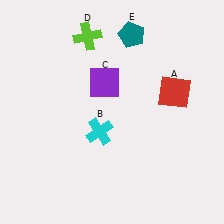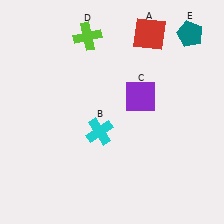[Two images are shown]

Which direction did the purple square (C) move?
The purple square (C) moved right.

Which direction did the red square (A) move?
The red square (A) moved up.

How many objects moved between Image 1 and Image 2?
3 objects moved between the two images.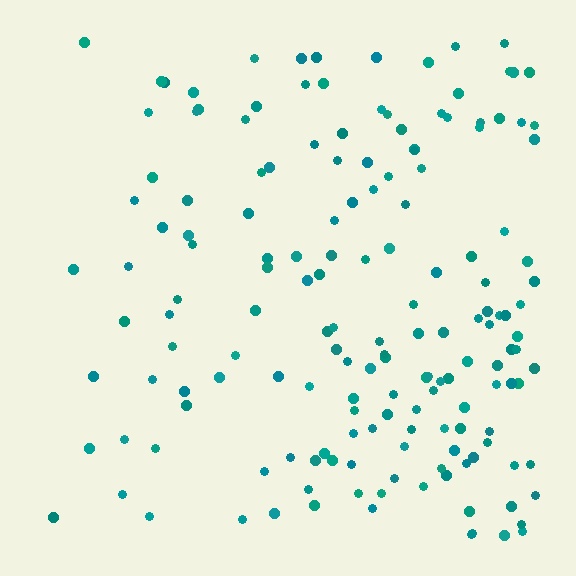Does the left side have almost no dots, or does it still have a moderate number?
Still a moderate number, just noticeably fewer than the right.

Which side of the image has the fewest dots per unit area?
The left.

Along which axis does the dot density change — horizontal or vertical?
Horizontal.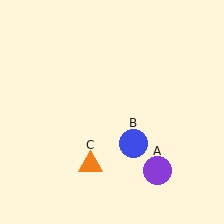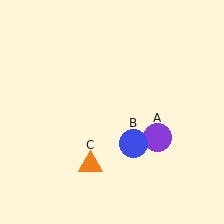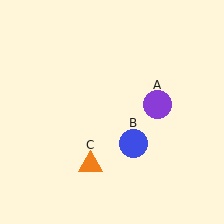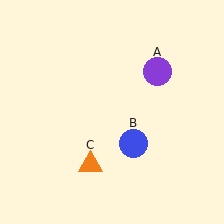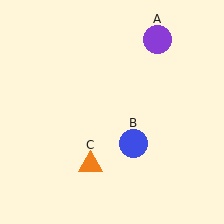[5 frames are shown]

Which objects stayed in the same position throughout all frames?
Blue circle (object B) and orange triangle (object C) remained stationary.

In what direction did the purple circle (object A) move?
The purple circle (object A) moved up.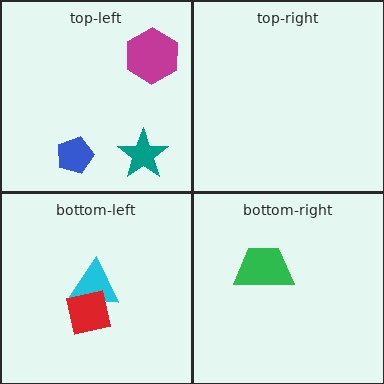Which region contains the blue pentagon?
The top-left region.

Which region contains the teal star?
The top-left region.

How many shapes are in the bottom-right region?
1.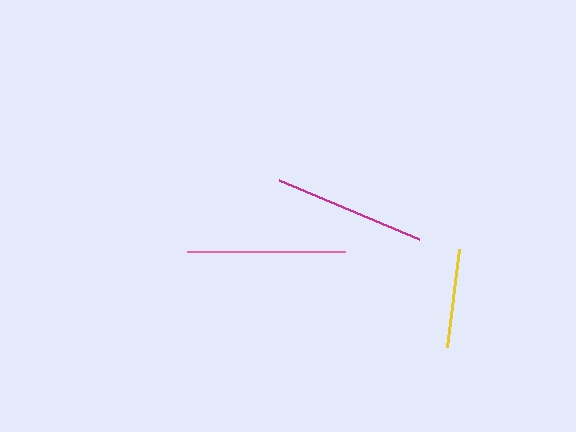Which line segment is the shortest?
The yellow line is the shortest at approximately 99 pixels.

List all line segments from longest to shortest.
From longest to shortest: pink, magenta, yellow.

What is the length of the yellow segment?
The yellow segment is approximately 99 pixels long.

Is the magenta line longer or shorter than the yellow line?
The magenta line is longer than the yellow line.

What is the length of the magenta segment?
The magenta segment is approximately 152 pixels long.